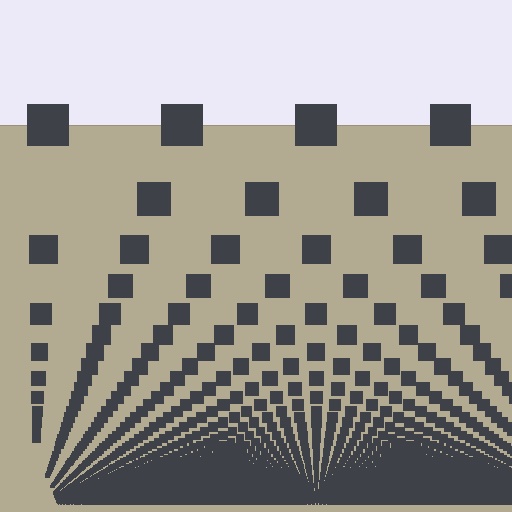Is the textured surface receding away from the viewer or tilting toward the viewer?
The surface appears to tilt toward the viewer. Texture elements get larger and sparser toward the top.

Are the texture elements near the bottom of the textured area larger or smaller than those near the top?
Smaller. The gradient is inverted — elements near the bottom are smaller and denser.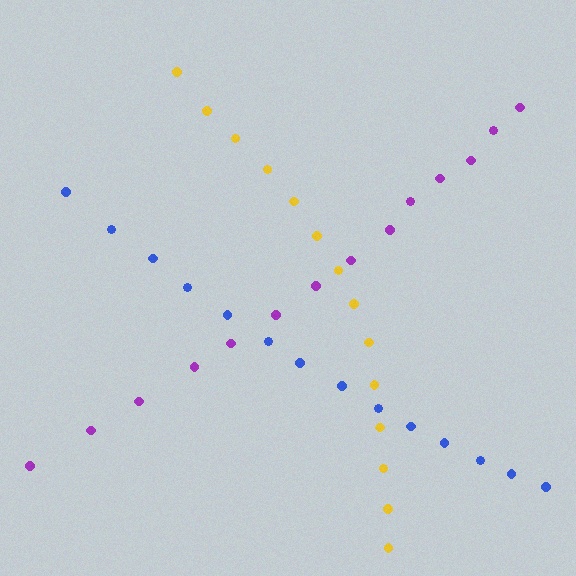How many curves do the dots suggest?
There are 3 distinct paths.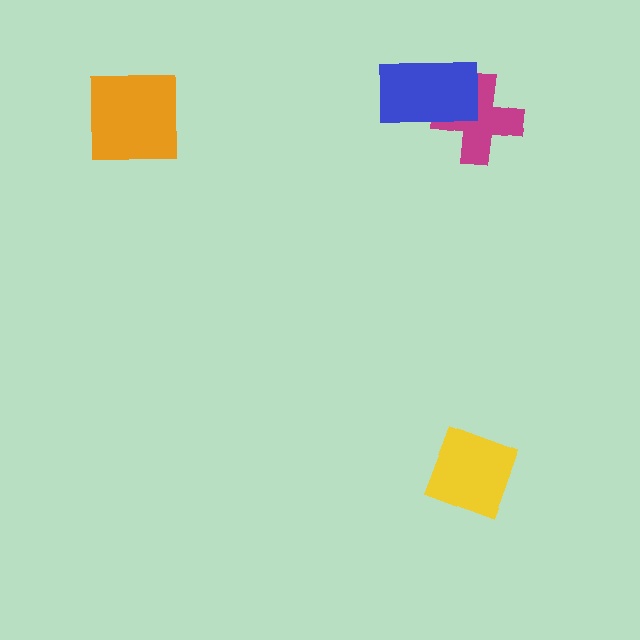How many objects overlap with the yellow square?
0 objects overlap with the yellow square.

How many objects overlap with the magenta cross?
1 object overlaps with the magenta cross.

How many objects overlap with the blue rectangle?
1 object overlaps with the blue rectangle.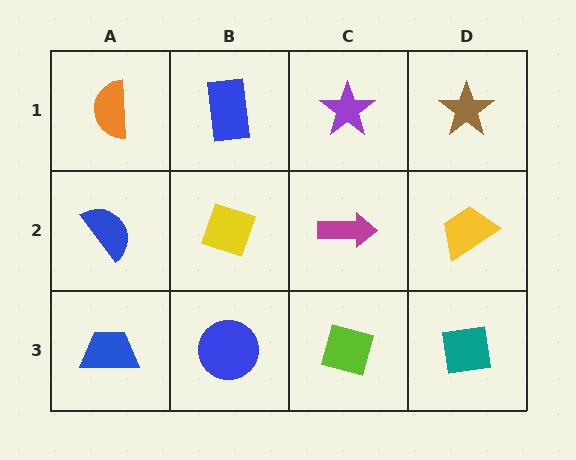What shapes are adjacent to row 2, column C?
A purple star (row 1, column C), a lime diamond (row 3, column C), a yellow diamond (row 2, column B), a yellow trapezoid (row 2, column D).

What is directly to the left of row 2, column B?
A blue semicircle.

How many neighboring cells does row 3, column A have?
2.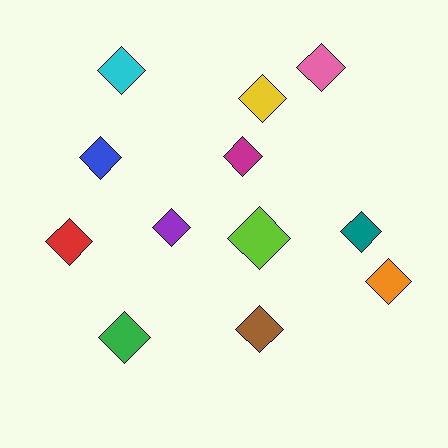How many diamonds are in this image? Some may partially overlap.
There are 12 diamonds.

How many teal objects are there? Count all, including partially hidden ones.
There is 1 teal object.